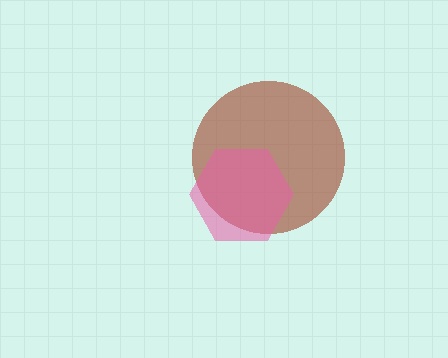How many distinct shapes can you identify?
There are 2 distinct shapes: a brown circle, a pink hexagon.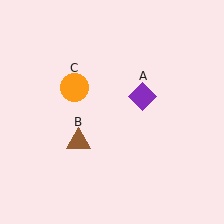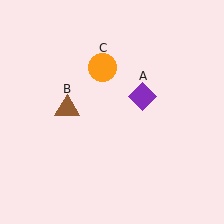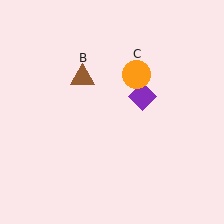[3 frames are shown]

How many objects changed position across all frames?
2 objects changed position: brown triangle (object B), orange circle (object C).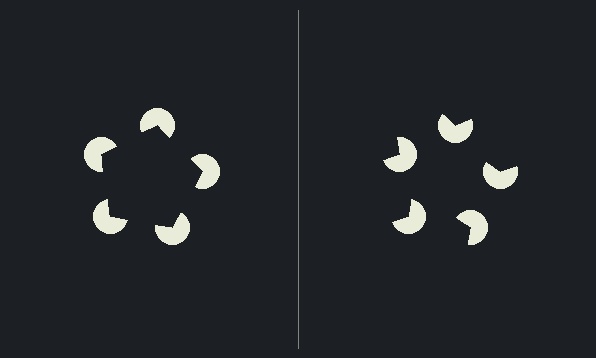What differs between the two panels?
The pac-man discs are positioned identically on both sides; only the wedge orientations differ. On the left they align to a pentagon; on the right they are misaligned.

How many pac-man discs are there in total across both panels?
10 — 5 on each side.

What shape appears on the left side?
An illusory pentagon.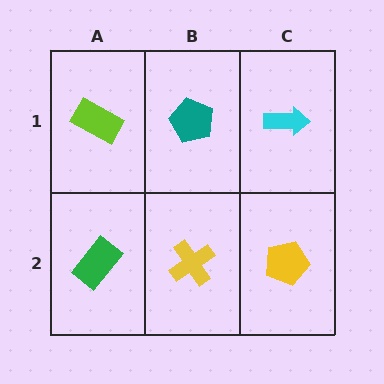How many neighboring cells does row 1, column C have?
2.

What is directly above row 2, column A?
A lime rectangle.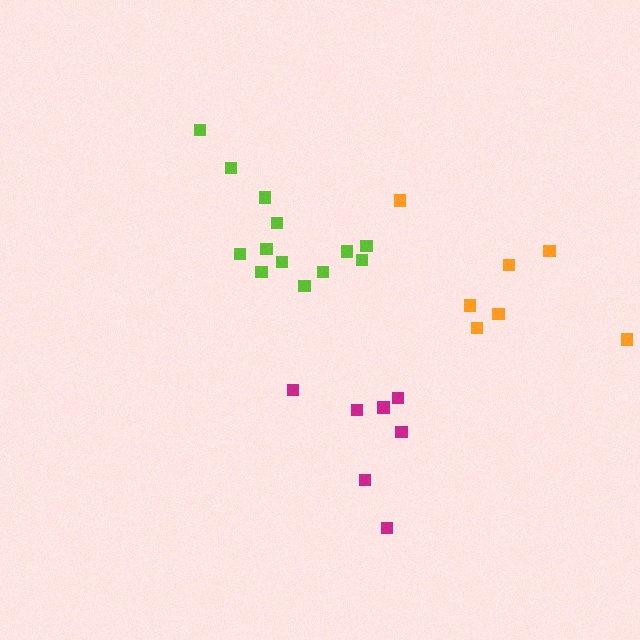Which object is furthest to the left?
The lime cluster is leftmost.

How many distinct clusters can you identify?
There are 3 distinct clusters.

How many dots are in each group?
Group 1: 7 dots, Group 2: 7 dots, Group 3: 13 dots (27 total).